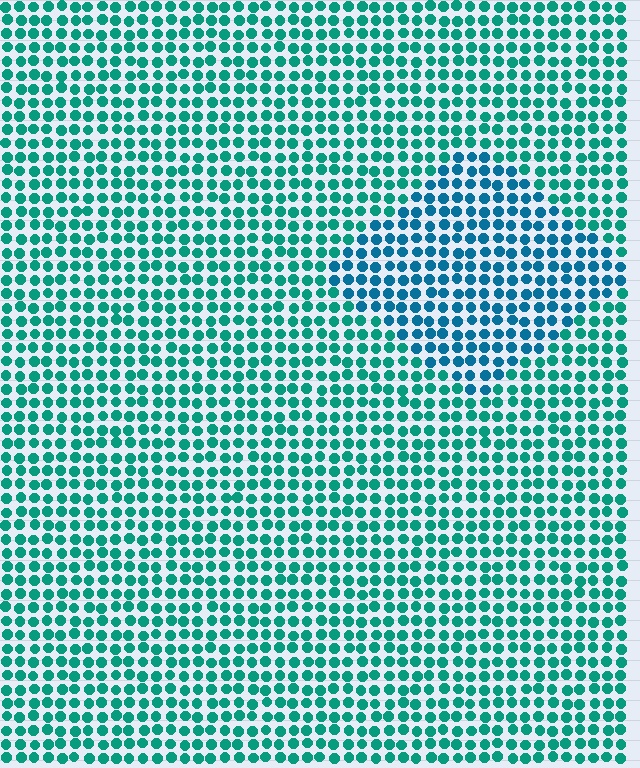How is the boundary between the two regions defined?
The boundary is defined purely by a slight shift in hue (about 29 degrees). Spacing, size, and orientation are identical on both sides.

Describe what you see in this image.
The image is filled with small teal elements in a uniform arrangement. A diamond-shaped region is visible where the elements are tinted to a slightly different hue, forming a subtle color boundary.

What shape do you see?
I see a diamond.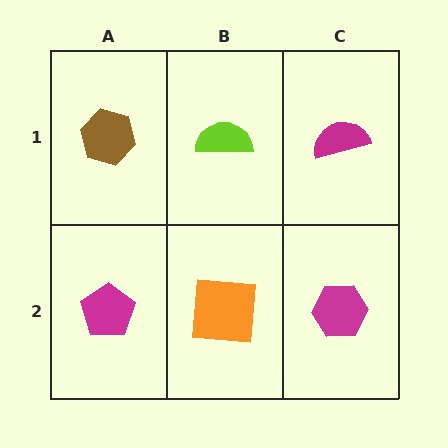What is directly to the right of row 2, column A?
An orange square.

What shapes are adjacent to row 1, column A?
A magenta pentagon (row 2, column A), a lime semicircle (row 1, column B).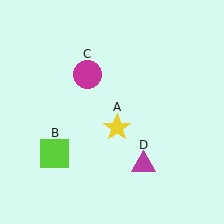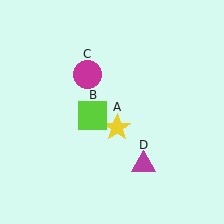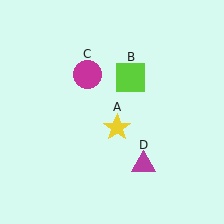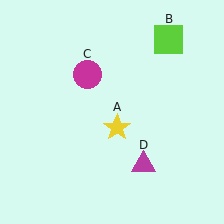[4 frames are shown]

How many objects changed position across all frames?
1 object changed position: lime square (object B).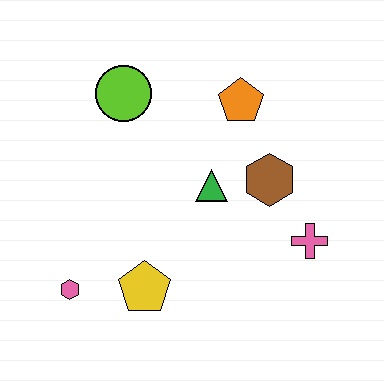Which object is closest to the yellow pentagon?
The pink hexagon is closest to the yellow pentagon.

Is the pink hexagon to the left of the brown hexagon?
Yes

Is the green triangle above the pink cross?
Yes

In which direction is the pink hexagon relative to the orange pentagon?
The pink hexagon is below the orange pentagon.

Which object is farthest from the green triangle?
The pink hexagon is farthest from the green triangle.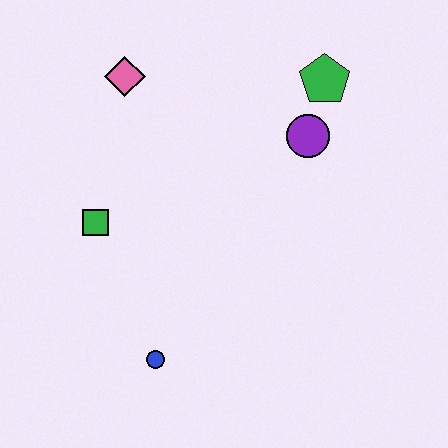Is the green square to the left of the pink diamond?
Yes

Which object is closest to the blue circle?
The green square is closest to the blue circle.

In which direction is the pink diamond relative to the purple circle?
The pink diamond is to the left of the purple circle.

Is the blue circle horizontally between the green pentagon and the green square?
Yes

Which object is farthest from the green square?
The green pentagon is farthest from the green square.